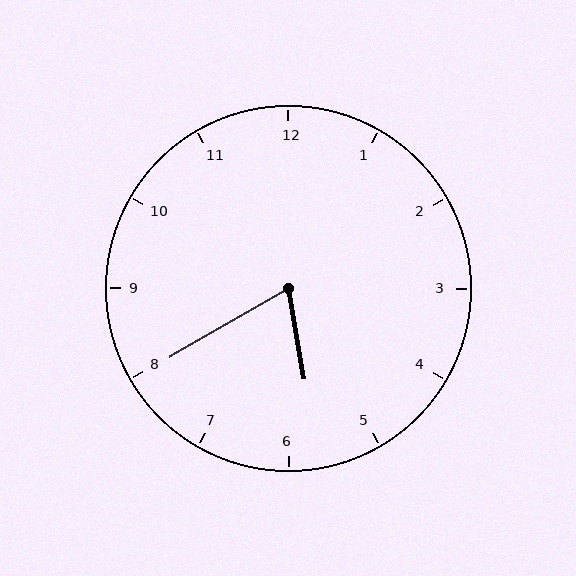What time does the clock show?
5:40.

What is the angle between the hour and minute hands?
Approximately 70 degrees.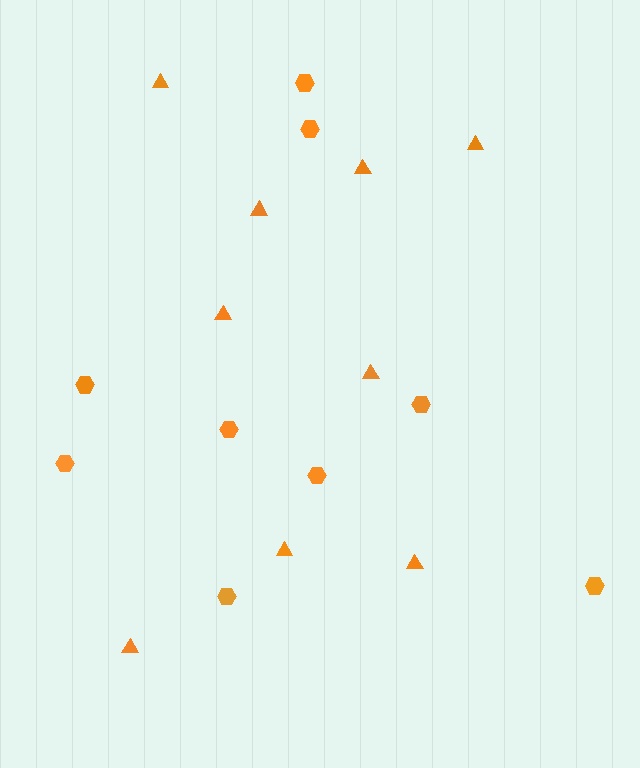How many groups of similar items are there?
There are 2 groups: one group of triangles (9) and one group of hexagons (9).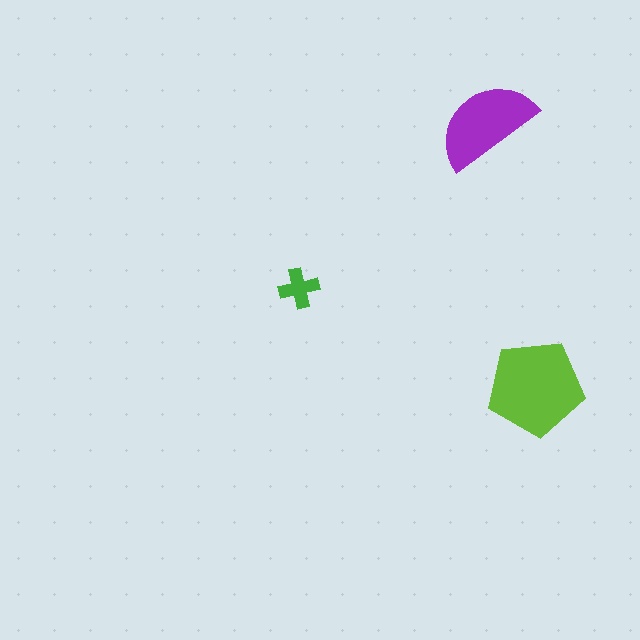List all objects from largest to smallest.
The lime pentagon, the purple semicircle, the green cross.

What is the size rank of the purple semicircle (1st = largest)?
2nd.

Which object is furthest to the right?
The lime pentagon is rightmost.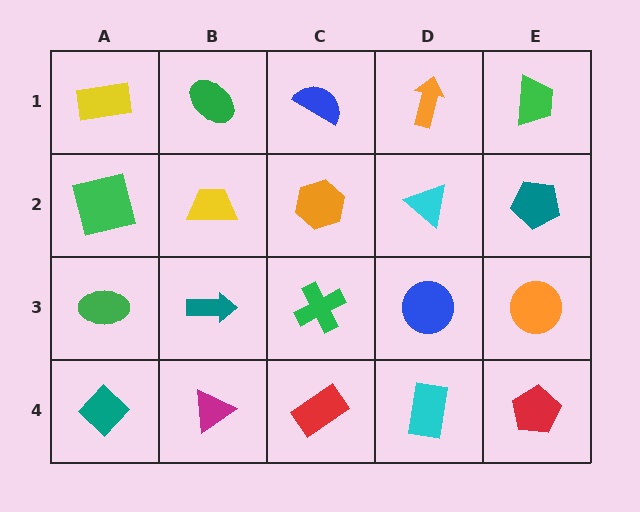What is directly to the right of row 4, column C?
A cyan rectangle.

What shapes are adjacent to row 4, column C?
A green cross (row 3, column C), a magenta triangle (row 4, column B), a cyan rectangle (row 4, column D).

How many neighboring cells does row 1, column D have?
3.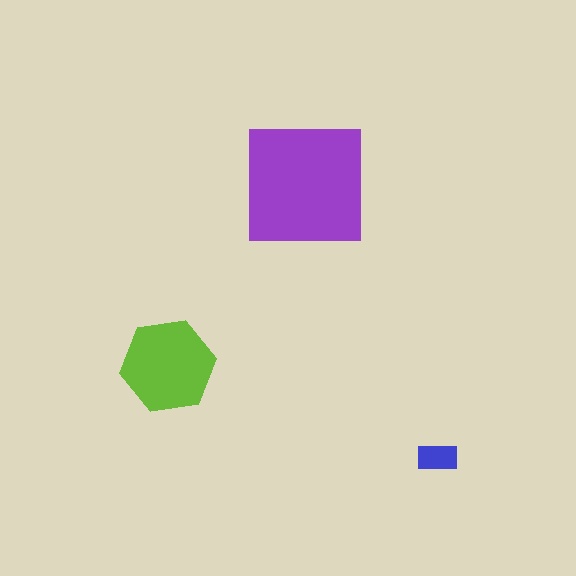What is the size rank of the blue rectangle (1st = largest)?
3rd.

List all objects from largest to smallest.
The purple square, the lime hexagon, the blue rectangle.